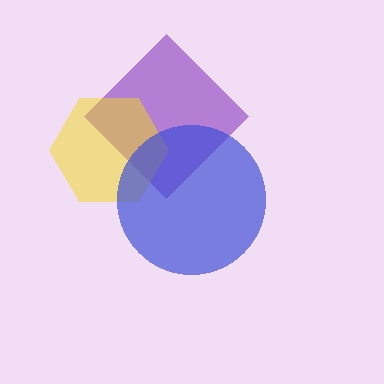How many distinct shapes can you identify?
There are 3 distinct shapes: a purple diamond, a yellow hexagon, a blue circle.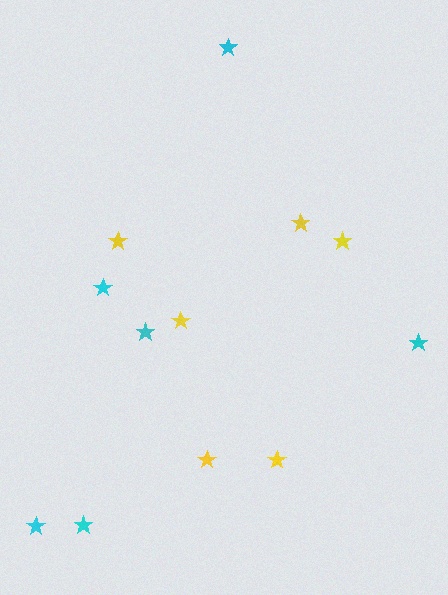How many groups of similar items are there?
There are 2 groups: one group of yellow stars (6) and one group of cyan stars (6).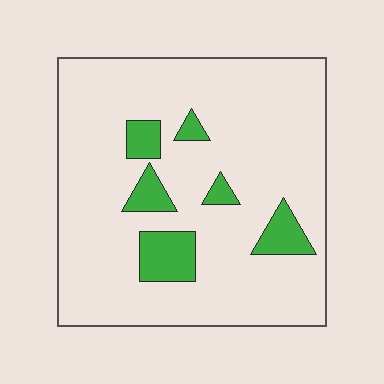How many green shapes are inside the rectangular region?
6.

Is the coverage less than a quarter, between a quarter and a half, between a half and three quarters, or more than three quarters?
Less than a quarter.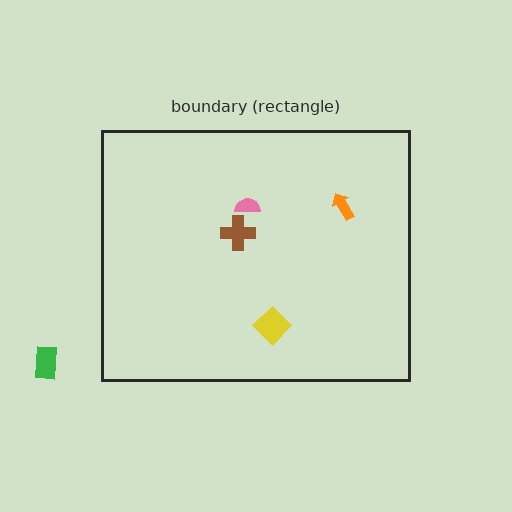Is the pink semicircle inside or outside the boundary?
Inside.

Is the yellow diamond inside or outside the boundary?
Inside.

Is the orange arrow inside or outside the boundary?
Inside.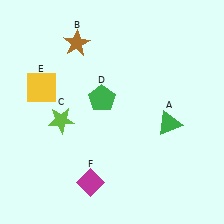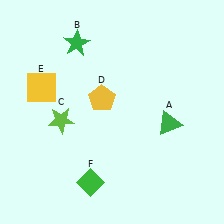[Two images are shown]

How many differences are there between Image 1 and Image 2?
There are 3 differences between the two images.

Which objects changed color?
B changed from brown to green. D changed from green to yellow. F changed from magenta to green.